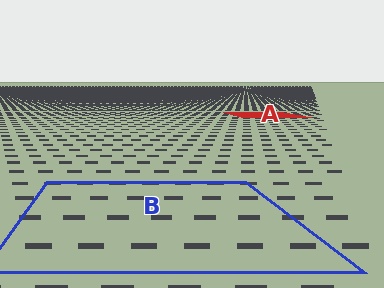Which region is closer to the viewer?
Region B is closer. The texture elements there are larger and more spread out.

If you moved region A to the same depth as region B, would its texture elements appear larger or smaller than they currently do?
They would appear larger. At a closer depth, the same texture elements are projected at a bigger on-screen size.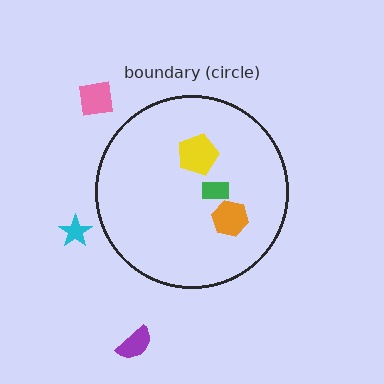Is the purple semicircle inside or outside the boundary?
Outside.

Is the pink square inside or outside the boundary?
Outside.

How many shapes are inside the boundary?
3 inside, 3 outside.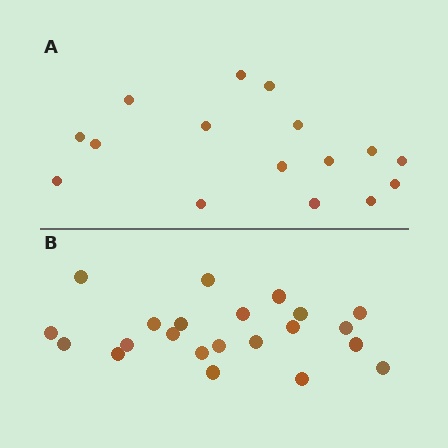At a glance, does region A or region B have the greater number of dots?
Region B (the bottom region) has more dots.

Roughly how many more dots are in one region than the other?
Region B has about 6 more dots than region A.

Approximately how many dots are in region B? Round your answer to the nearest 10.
About 20 dots. (The exact count is 22, which rounds to 20.)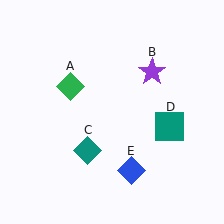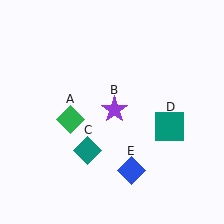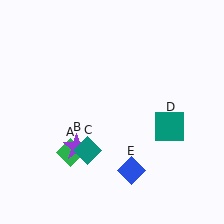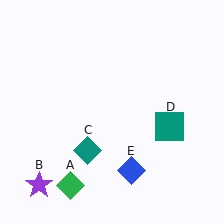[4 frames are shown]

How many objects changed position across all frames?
2 objects changed position: green diamond (object A), purple star (object B).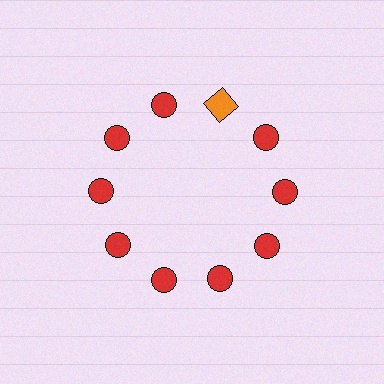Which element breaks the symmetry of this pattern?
The orange square at roughly the 1 o'clock position breaks the symmetry. All other shapes are red circles.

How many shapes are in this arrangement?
There are 10 shapes arranged in a ring pattern.